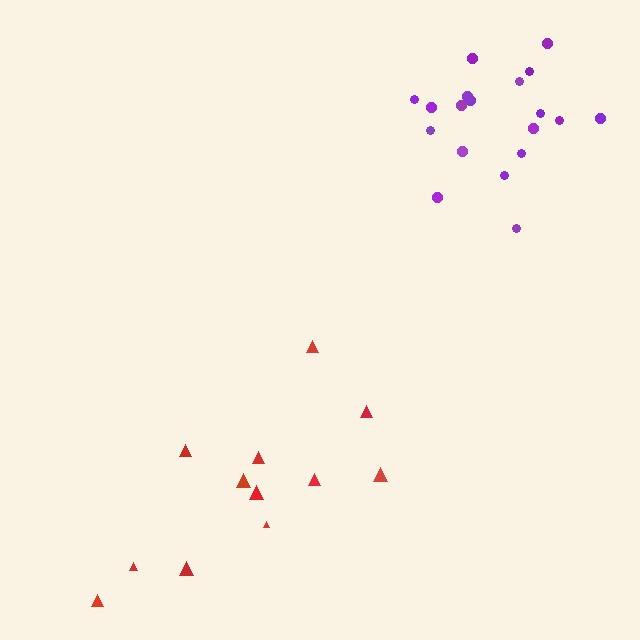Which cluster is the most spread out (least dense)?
Red.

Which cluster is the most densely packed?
Purple.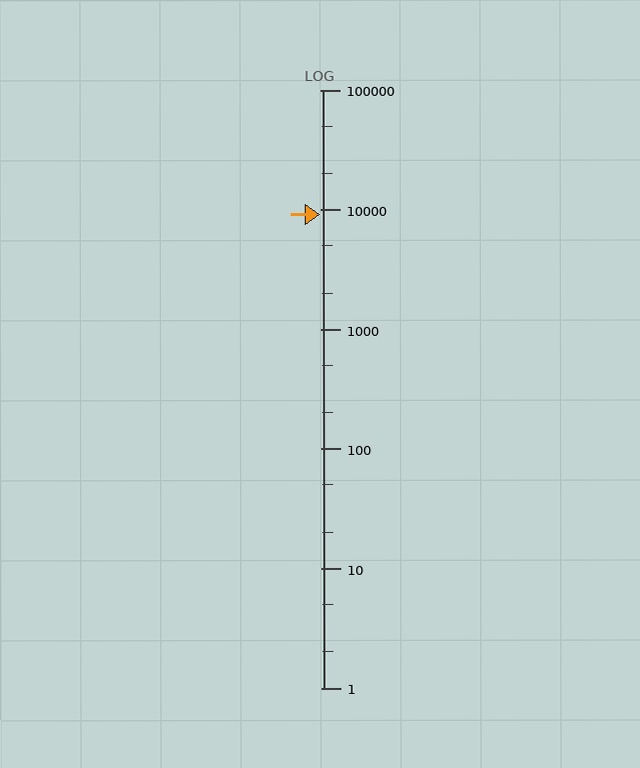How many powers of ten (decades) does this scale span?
The scale spans 5 decades, from 1 to 100000.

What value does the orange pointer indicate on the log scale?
The pointer indicates approximately 9100.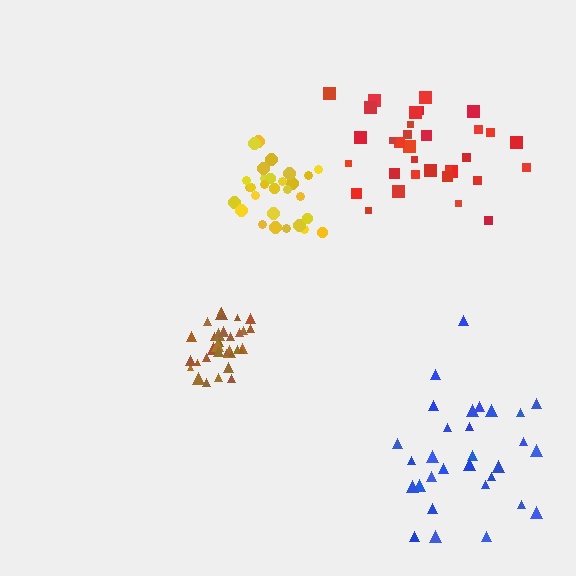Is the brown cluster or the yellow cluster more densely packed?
Brown.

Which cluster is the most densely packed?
Brown.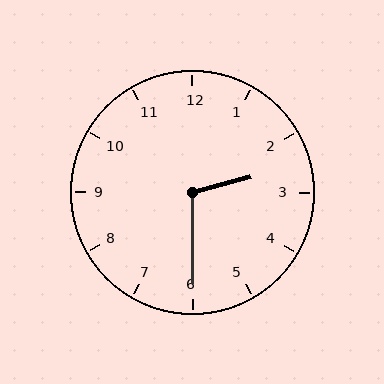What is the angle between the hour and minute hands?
Approximately 105 degrees.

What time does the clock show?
2:30.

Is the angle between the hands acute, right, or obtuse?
It is obtuse.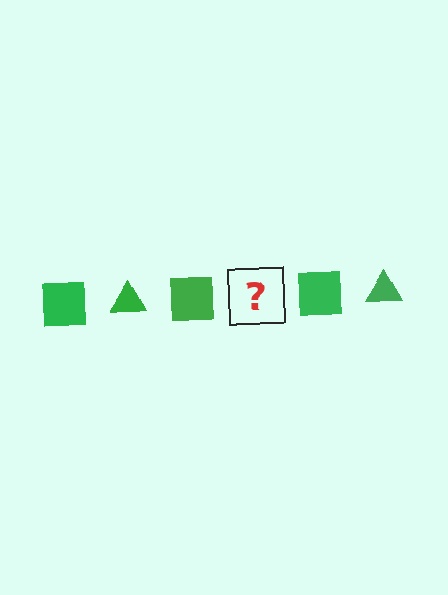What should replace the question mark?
The question mark should be replaced with a green triangle.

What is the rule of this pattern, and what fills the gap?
The rule is that the pattern cycles through square, triangle shapes in green. The gap should be filled with a green triangle.